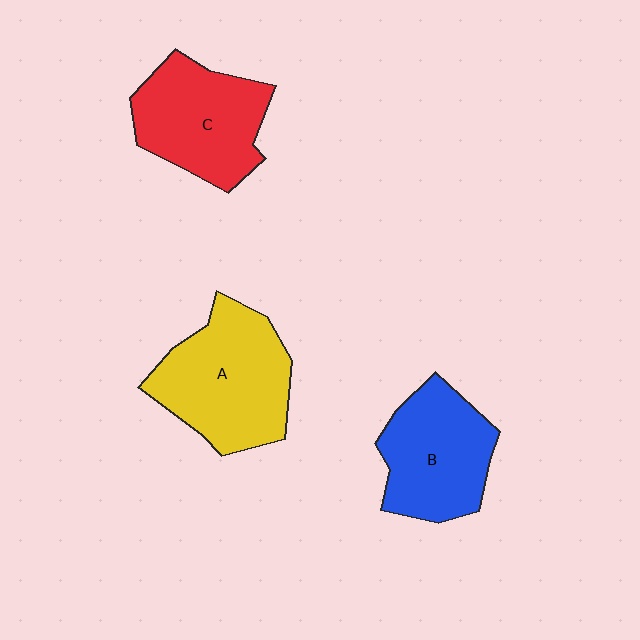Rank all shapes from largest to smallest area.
From largest to smallest: A (yellow), C (red), B (blue).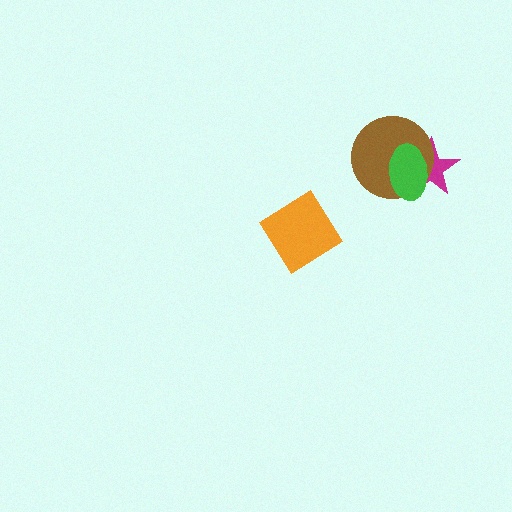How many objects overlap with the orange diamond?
0 objects overlap with the orange diamond.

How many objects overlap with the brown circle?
2 objects overlap with the brown circle.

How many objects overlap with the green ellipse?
2 objects overlap with the green ellipse.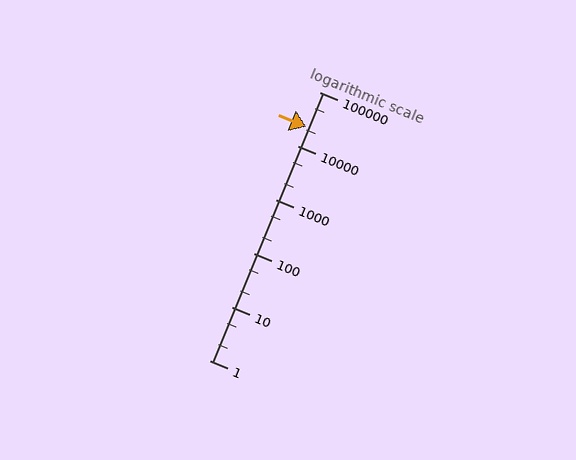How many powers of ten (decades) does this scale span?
The scale spans 5 decades, from 1 to 100000.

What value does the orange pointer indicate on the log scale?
The pointer indicates approximately 23000.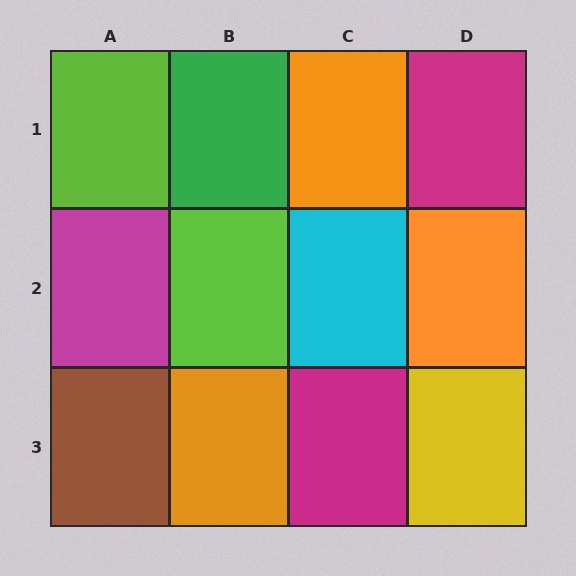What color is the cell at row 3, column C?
Magenta.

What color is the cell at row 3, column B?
Orange.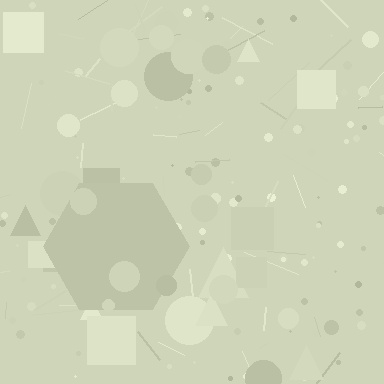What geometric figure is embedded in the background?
A hexagon is embedded in the background.